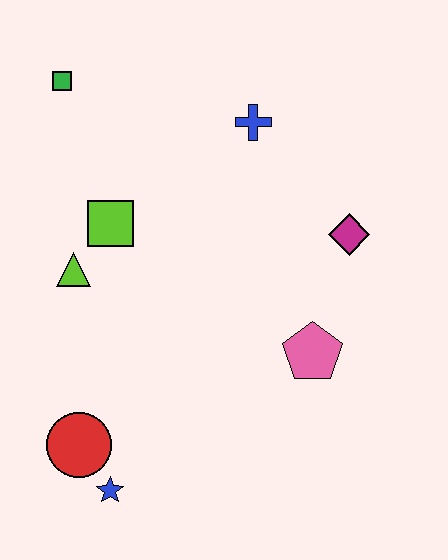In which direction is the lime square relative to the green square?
The lime square is below the green square.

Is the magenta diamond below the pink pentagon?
No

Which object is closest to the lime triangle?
The lime square is closest to the lime triangle.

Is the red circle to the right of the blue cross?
No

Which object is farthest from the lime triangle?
The magenta diamond is farthest from the lime triangle.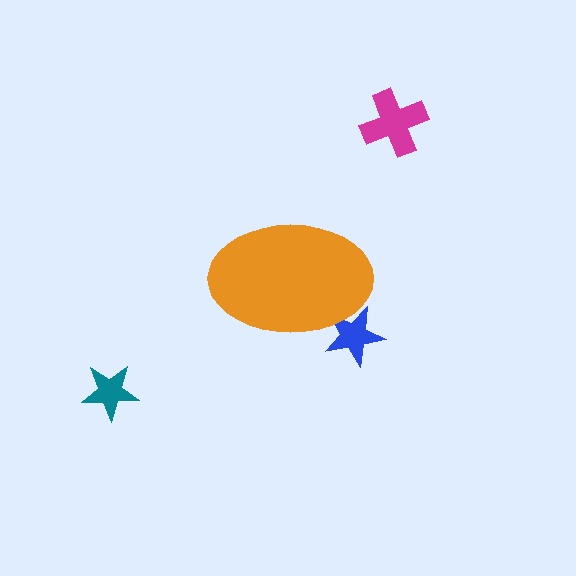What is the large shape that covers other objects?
An orange ellipse.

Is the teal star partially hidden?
No, the teal star is fully visible.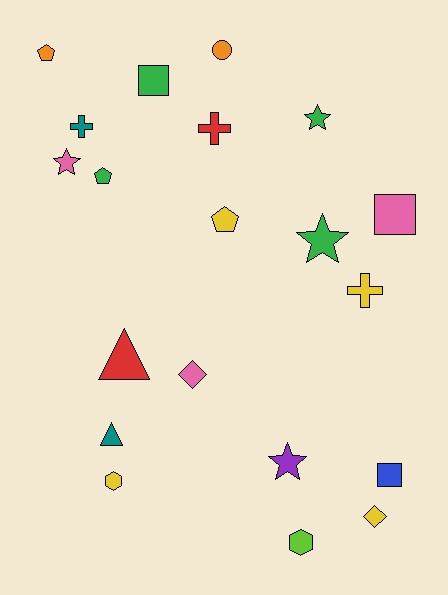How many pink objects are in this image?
There are 3 pink objects.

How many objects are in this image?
There are 20 objects.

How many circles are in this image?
There is 1 circle.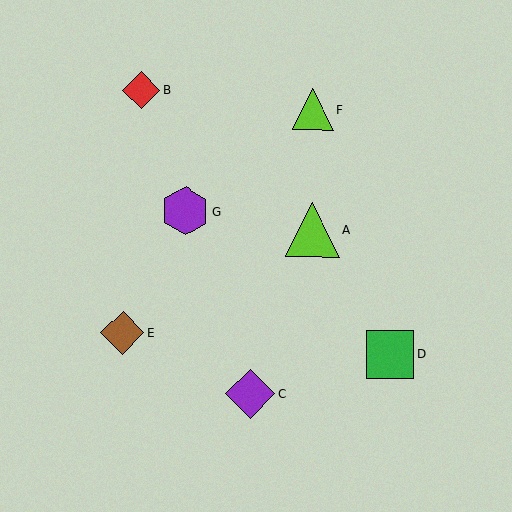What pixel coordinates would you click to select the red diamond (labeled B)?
Click at (142, 90) to select the red diamond B.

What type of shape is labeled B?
Shape B is a red diamond.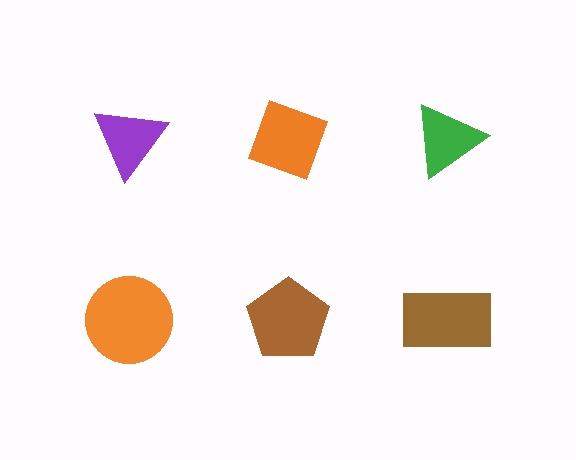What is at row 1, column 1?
A purple triangle.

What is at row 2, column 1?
An orange circle.